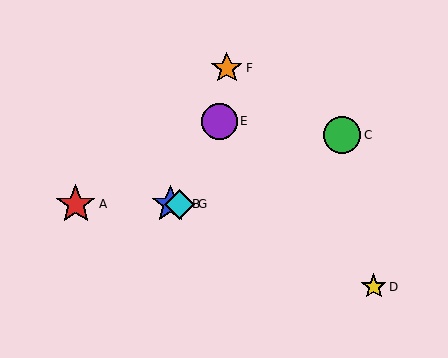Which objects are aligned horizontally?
Objects A, B, G are aligned horizontally.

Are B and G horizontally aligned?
Yes, both are at y≈204.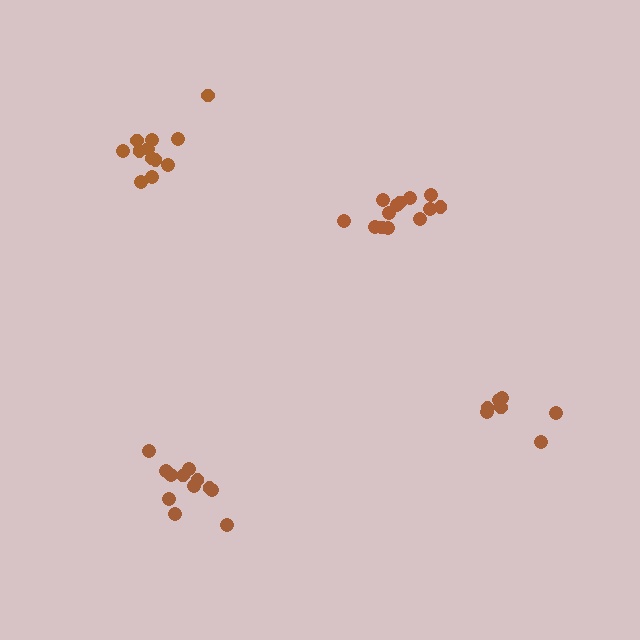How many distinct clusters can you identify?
There are 4 distinct clusters.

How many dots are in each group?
Group 1: 13 dots, Group 2: 12 dots, Group 3: 12 dots, Group 4: 7 dots (44 total).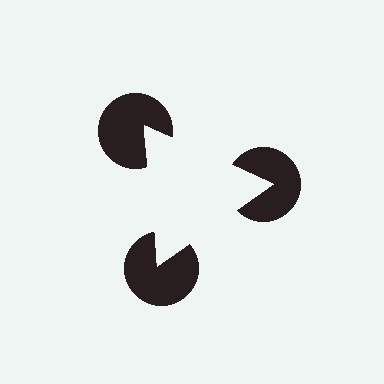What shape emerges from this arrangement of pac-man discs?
An illusory triangle — its edges are inferred from the aligned wedge cuts in the pac-man discs, not physically drawn.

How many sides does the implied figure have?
3 sides.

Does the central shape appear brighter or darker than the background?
It typically appears slightly brighter than the background, even though no actual brightness change is drawn.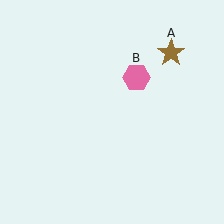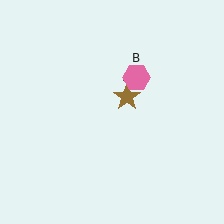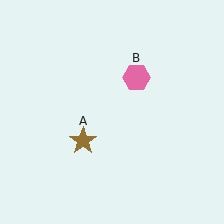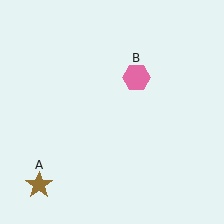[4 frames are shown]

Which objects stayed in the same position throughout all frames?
Pink hexagon (object B) remained stationary.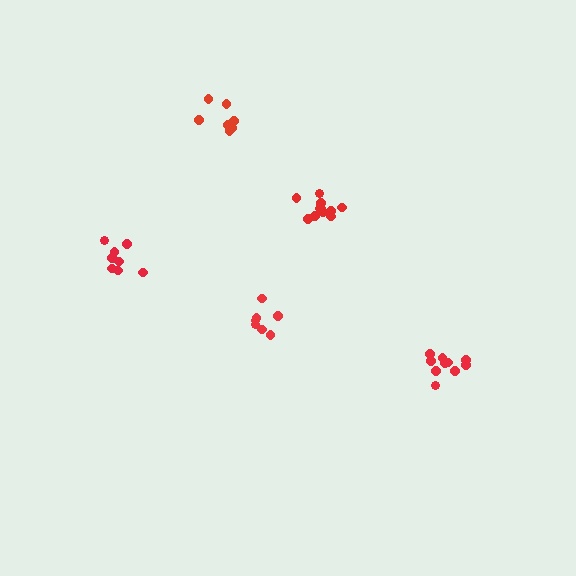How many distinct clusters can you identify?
There are 5 distinct clusters.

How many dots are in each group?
Group 1: 8 dots, Group 2: 8 dots, Group 3: 11 dots, Group 4: 11 dots, Group 5: 7 dots (45 total).